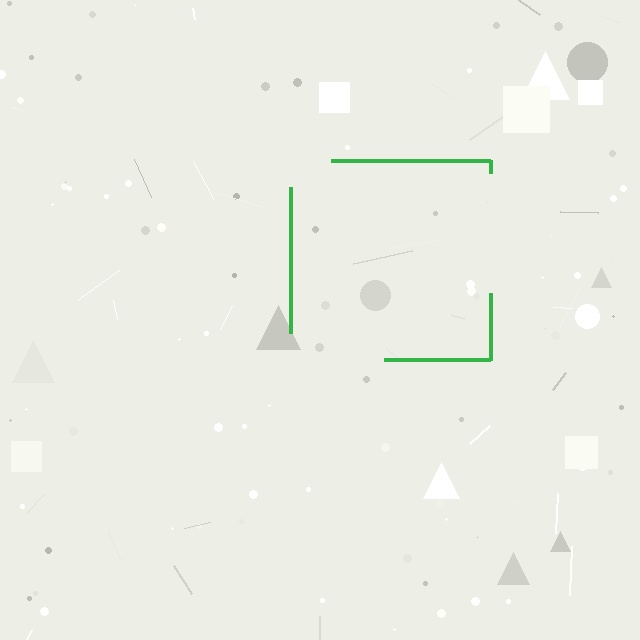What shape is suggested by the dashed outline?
The dashed outline suggests a square.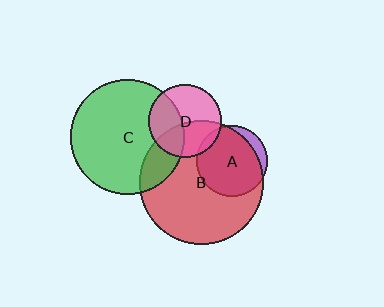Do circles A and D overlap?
Yes.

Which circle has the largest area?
Circle B (red).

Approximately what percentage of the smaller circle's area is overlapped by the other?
Approximately 5%.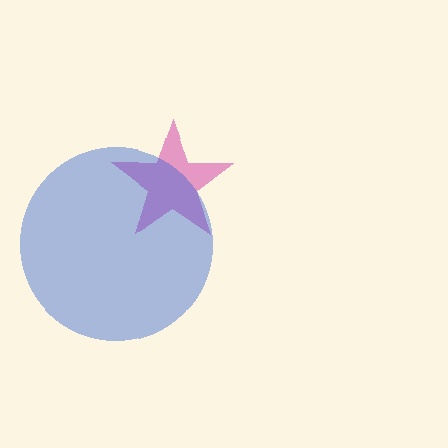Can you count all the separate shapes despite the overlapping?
Yes, there are 2 separate shapes.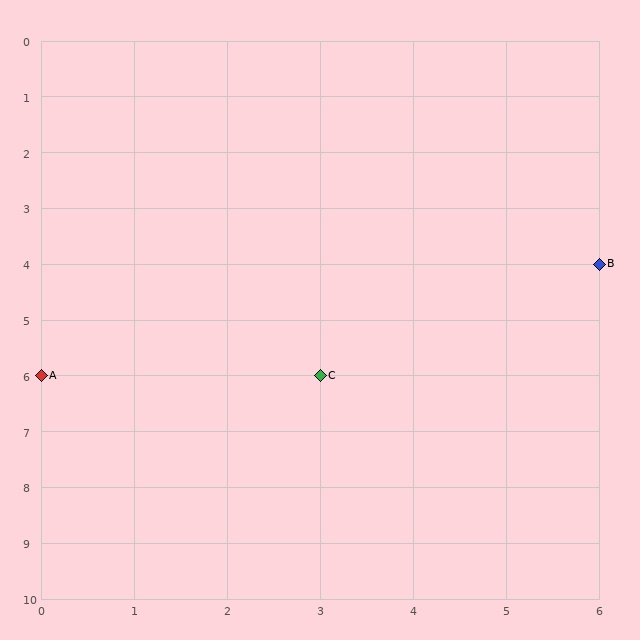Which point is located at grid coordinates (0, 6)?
Point A is at (0, 6).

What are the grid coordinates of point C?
Point C is at grid coordinates (3, 6).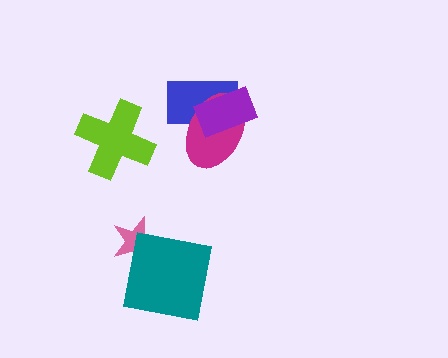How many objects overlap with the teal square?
1 object overlaps with the teal square.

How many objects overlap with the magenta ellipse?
2 objects overlap with the magenta ellipse.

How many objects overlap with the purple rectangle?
2 objects overlap with the purple rectangle.